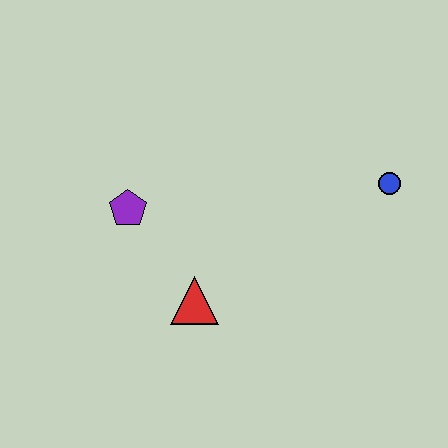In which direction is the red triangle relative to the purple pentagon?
The red triangle is below the purple pentagon.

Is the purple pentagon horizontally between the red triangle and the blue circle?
No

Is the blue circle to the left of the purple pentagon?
No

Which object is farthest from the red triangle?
The blue circle is farthest from the red triangle.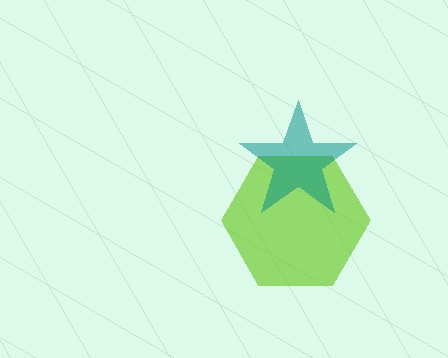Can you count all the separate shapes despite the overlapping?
Yes, there are 2 separate shapes.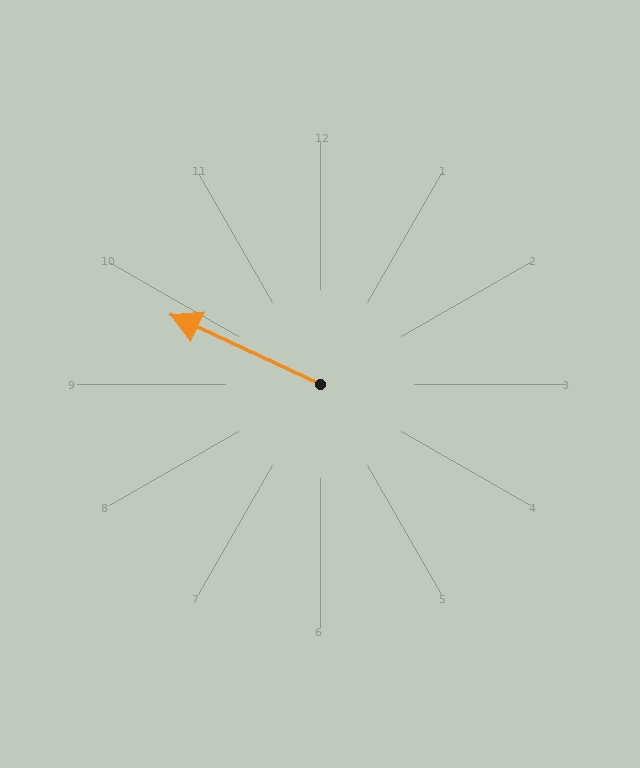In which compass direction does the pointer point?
Northwest.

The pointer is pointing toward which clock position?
Roughly 10 o'clock.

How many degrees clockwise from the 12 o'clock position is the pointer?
Approximately 295 degrees.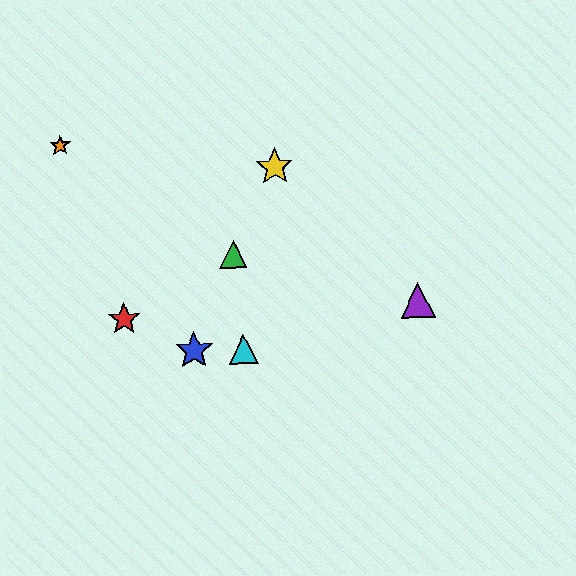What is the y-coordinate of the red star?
The red star is at y≈319.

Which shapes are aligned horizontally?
The blue star, the cyan triangle are aligned horizontally.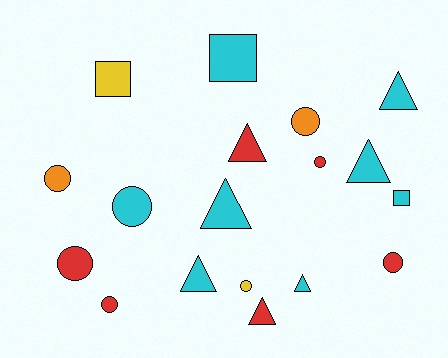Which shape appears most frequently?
Circle, with 8 objects.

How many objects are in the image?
There are 18 objects.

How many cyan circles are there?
There is 1 cyan circle.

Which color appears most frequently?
Cyan, with 8 objects.